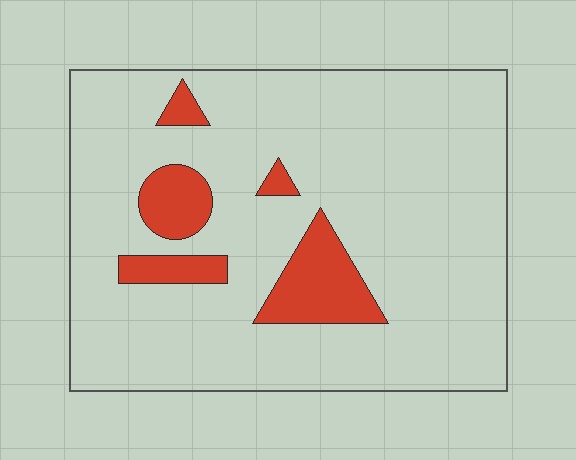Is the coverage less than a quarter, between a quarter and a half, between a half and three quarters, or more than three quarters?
Less than a quarter.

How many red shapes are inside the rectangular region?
5.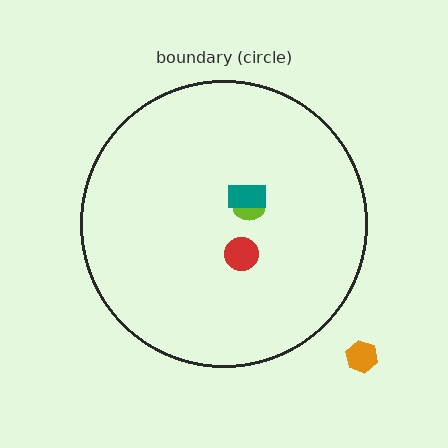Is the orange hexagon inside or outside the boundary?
Outside.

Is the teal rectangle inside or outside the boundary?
Inside.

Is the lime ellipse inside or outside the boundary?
Inside.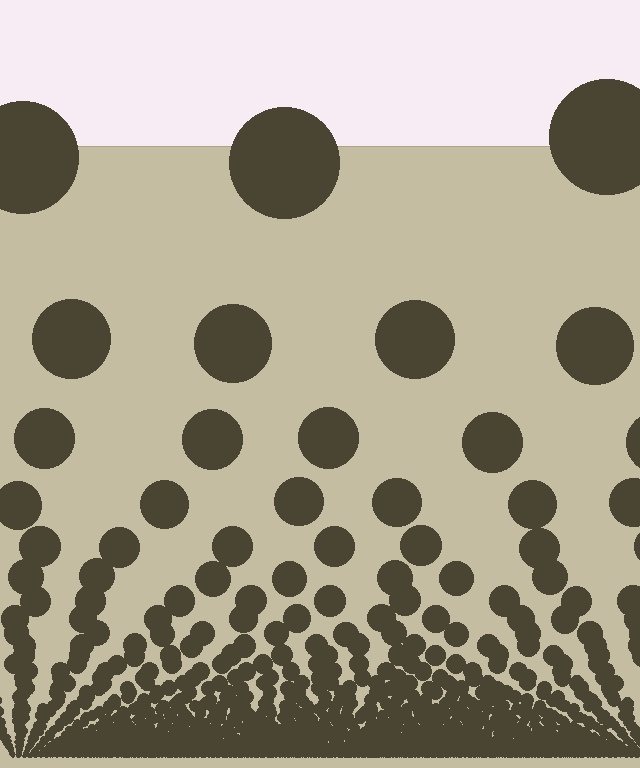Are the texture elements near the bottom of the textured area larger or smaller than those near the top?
Smaller. The gradient is inverted — elements near the bottom are smaller and denser.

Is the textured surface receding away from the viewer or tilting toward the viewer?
The surface appears to tilt toward the viewer. Texture elements get larger and sparser toward the top.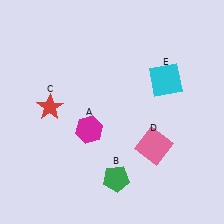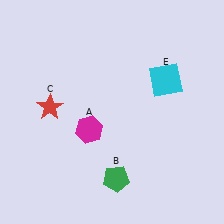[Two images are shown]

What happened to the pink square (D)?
The pink square (D) was removed in Image 2. It was in the bottom-right area of Image 1.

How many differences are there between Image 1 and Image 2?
There is 1 difference between the two images.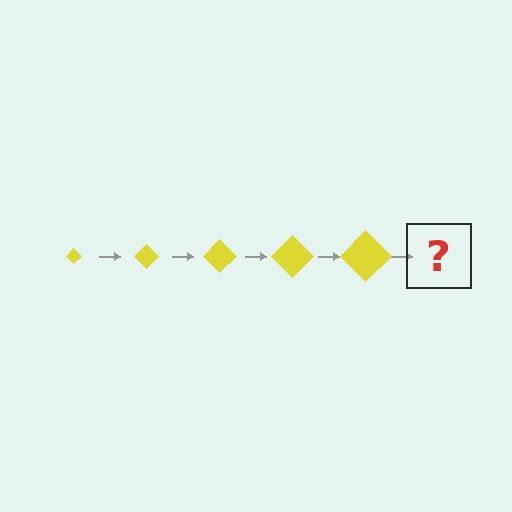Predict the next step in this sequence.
The next step is a yellow diamond, larger than the previous one.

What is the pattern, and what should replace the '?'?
The pattern is that the diamond gets progressively larger each step. The '?' should be a yellow diamond, larger than the previous one.